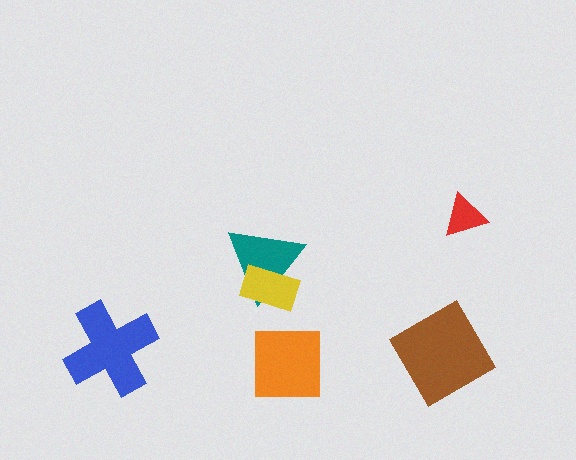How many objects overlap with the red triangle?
0 objects overlap with the red triangle.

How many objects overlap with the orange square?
0 objects overlap with the orange square.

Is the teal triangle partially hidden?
Yes, it is partially covered by another shape.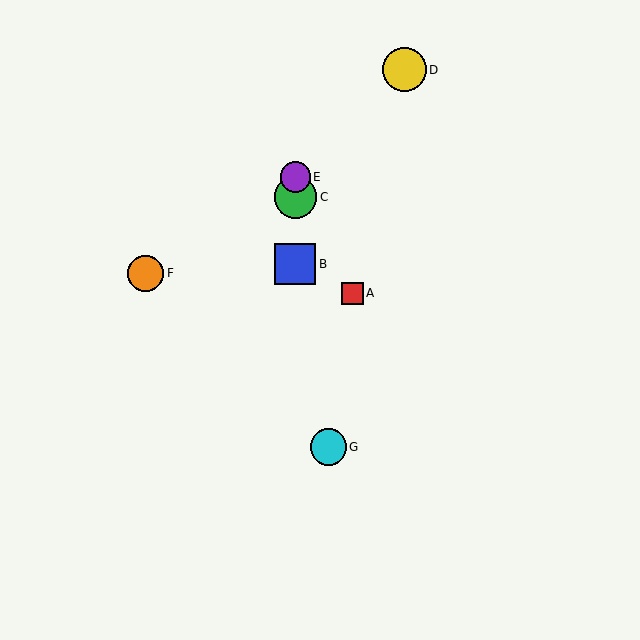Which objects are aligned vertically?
Objects B, C, E are aligned vertically.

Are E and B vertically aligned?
Yes, both are at x≈295.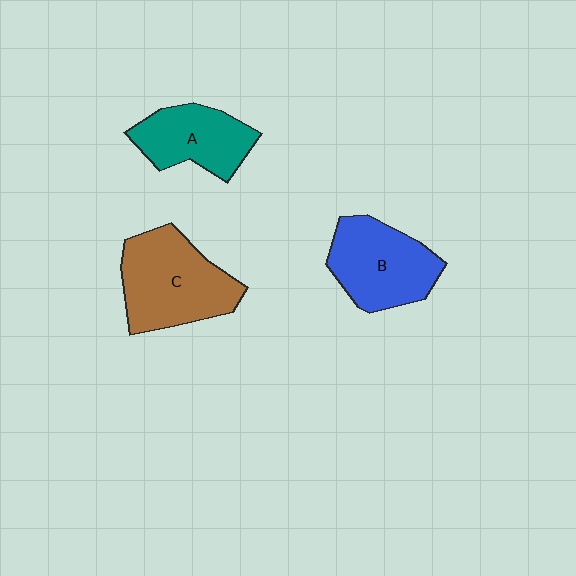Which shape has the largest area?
Shape C (brown).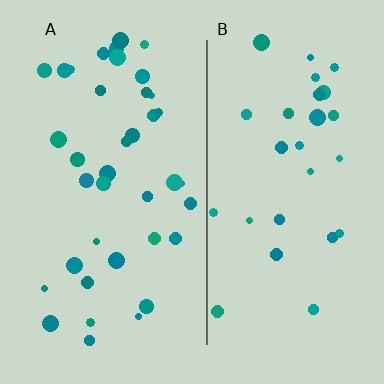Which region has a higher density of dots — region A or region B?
A (the left).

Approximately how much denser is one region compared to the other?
Approximately 1.4× — region A over region B.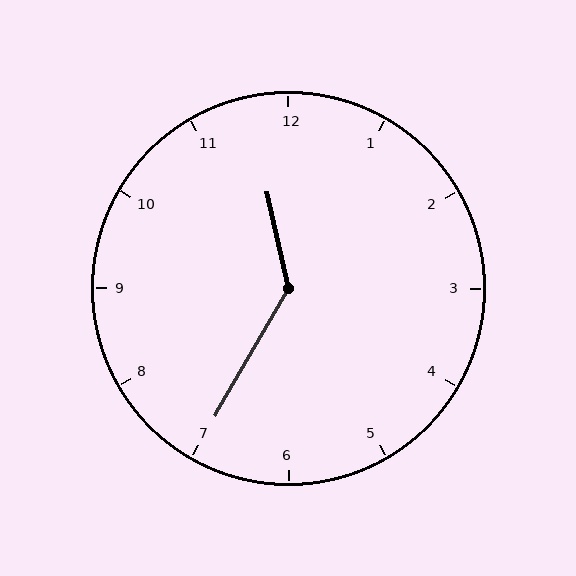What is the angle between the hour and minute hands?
Approximately 138 degrees.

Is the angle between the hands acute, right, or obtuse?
It is obtuse.